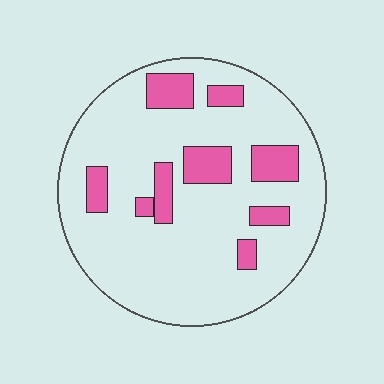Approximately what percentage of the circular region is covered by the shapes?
Approximately 20%.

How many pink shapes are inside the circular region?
9.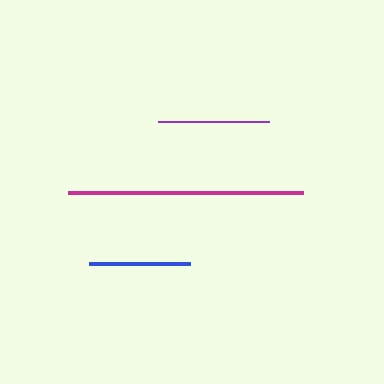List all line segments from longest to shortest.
From longest to shortest: magenta, purple, blue.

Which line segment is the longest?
The magenta line is the longest at approximately 234 pixels.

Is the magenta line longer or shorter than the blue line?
The magenta line is longer than the blue line.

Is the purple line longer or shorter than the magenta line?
The magenta line is longer than the purple line.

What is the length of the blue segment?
The blue segment is approximately 100 pixels long.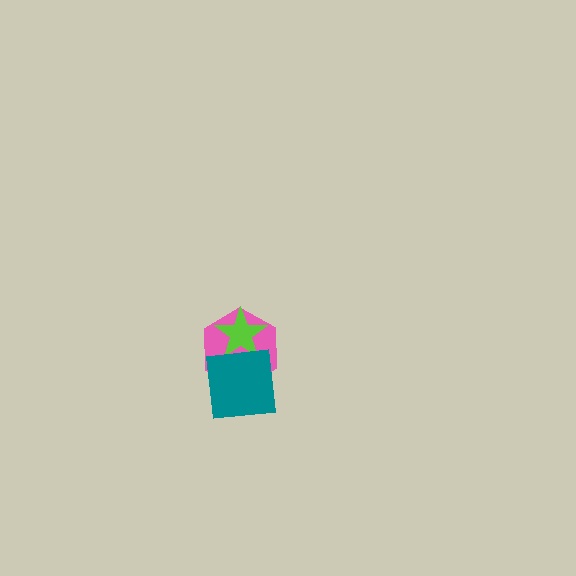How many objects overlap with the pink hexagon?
2 objects overlap with the pink hexagon.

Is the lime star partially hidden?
Yes, it is partially covered by another shape.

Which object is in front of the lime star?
The teal square is in front of the lime star.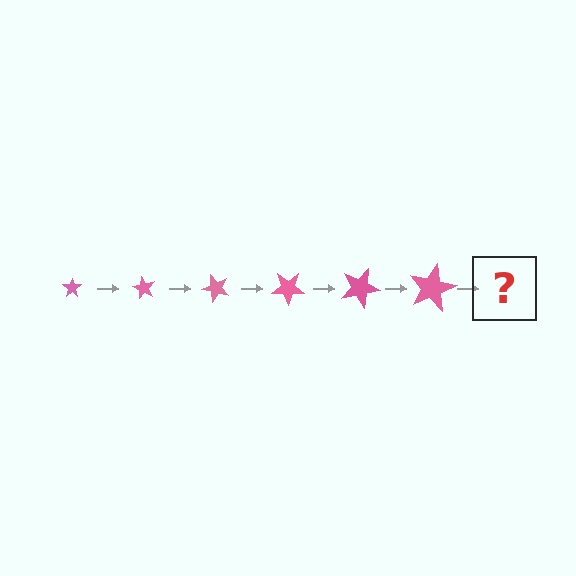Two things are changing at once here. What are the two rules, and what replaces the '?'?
The two rules are that the star grows larger each step and it rotates 60 degrees each step. The '?' should be a star, larger than the previous one and rotated 360 degrees from the start.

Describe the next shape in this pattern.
It should be a star, larger than the previous one and rotated 360 degrees from the start.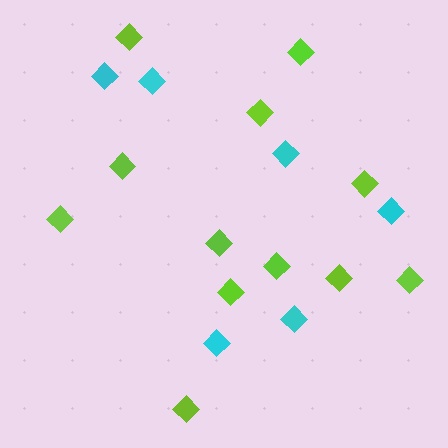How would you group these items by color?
There are 2 groups: one group of cyan diamonds (6) and one group of lime diamonds (12).